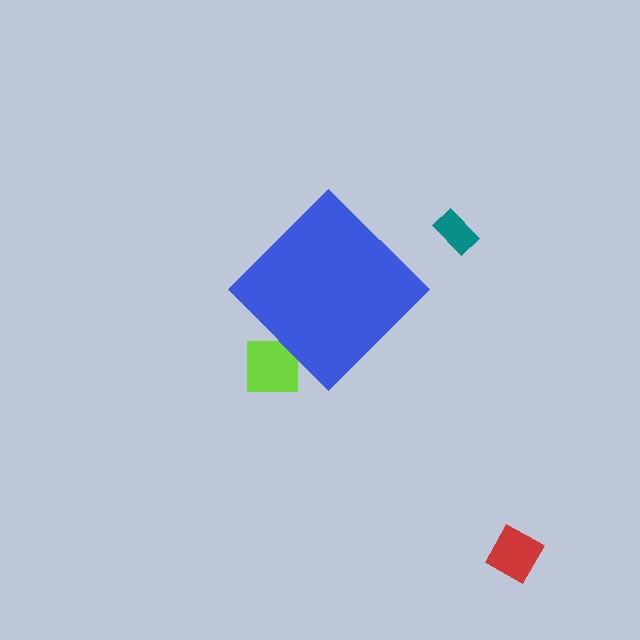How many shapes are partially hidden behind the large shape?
1 shape is partially hidden.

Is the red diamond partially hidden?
No, the red diamond is fully visible.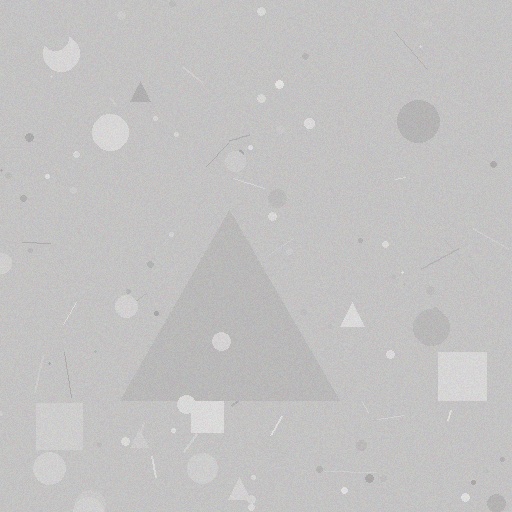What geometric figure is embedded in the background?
A triangle is embedded in the background.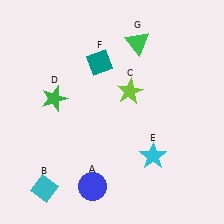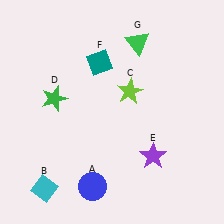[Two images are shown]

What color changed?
The star (E) changed from cyan in Image 1 to purple in Image 2.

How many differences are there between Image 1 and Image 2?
There is 1 difference between the two images.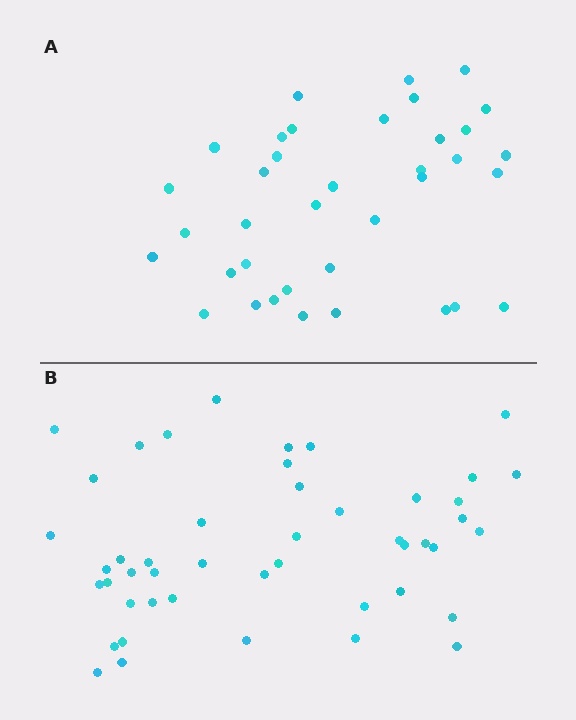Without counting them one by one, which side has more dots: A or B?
Region B (the bottom region) has more dots.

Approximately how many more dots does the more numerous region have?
Region B has roughly 10 or so more dots than region A.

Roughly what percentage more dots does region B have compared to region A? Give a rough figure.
About 25% more.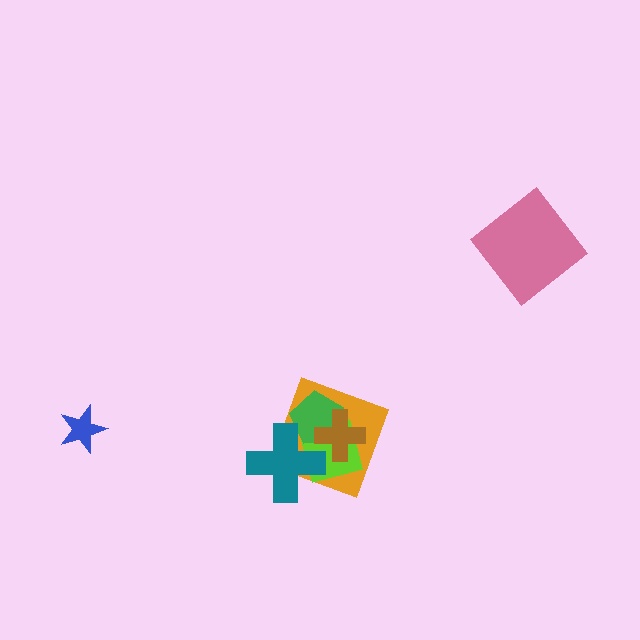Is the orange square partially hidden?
Yes, it is partially covered by another shape.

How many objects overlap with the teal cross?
3 objects overlap with the teal cross.